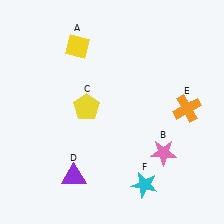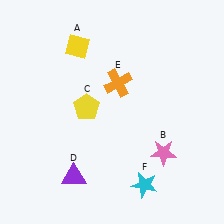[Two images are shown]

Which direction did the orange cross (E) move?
The orange cross (E) moved left.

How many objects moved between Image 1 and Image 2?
1 object moved between the two images.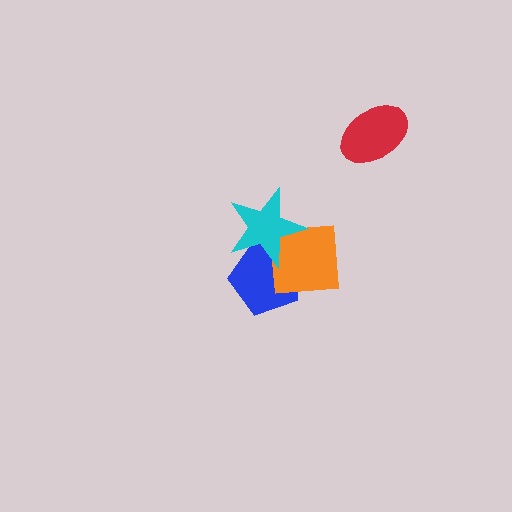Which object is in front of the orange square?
The cyan star is in front of the orange square.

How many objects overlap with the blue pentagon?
2 objects overlap with the blue pentagon.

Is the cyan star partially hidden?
No, no other shape covers it.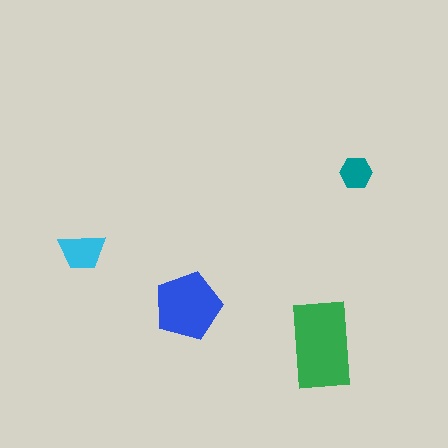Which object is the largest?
The green rectangle.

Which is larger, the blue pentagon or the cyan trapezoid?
The blue pentagon.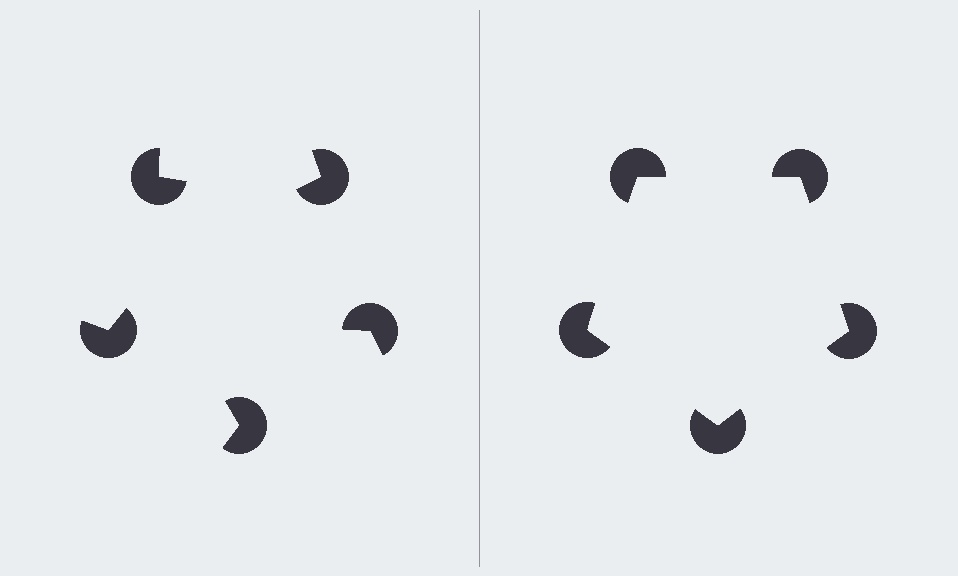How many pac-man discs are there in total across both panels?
10 — 5 on each side.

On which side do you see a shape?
An illusory pentagon appears on the right side. On the left side the wedge cuts are rotated, so no coherent shape forms.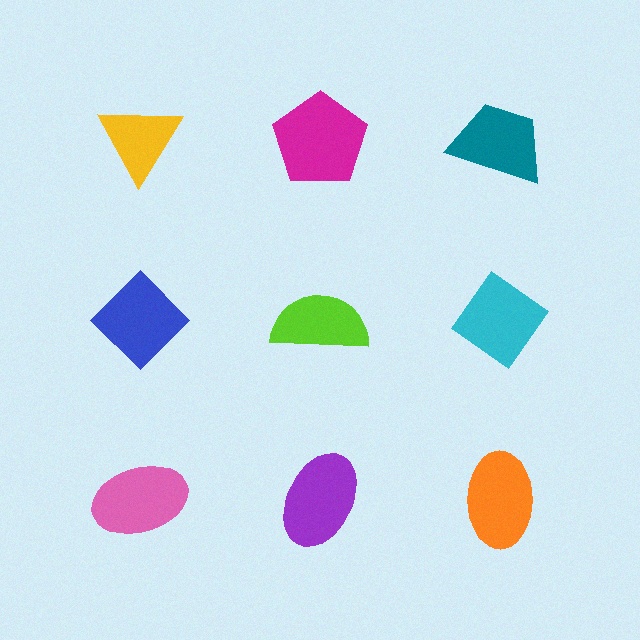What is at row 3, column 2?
A purple ellipse.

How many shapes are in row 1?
3 shapes.